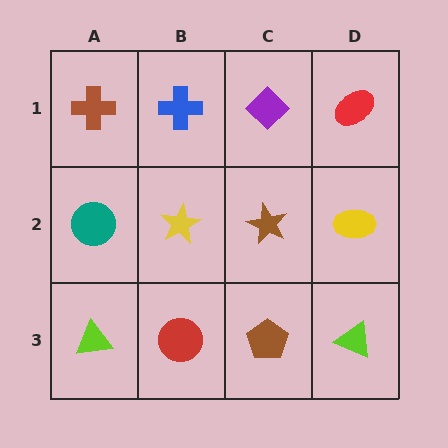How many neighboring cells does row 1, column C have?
3.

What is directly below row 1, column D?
A yellow ellipse.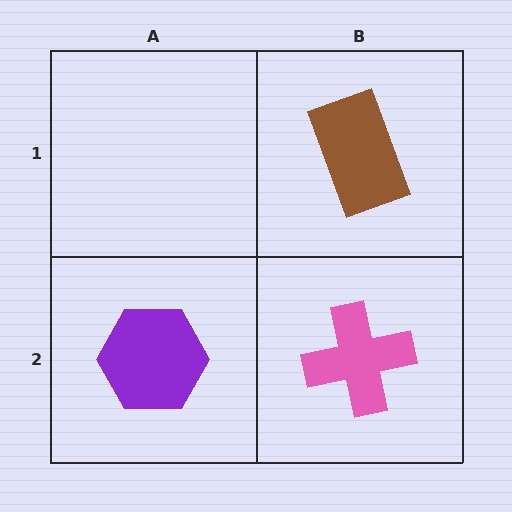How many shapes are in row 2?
2 shapes.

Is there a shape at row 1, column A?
No, that cell is empty.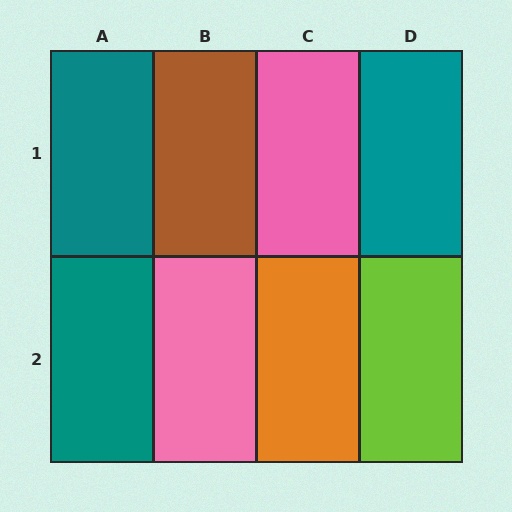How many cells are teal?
3 cells are teal.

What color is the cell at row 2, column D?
Lime.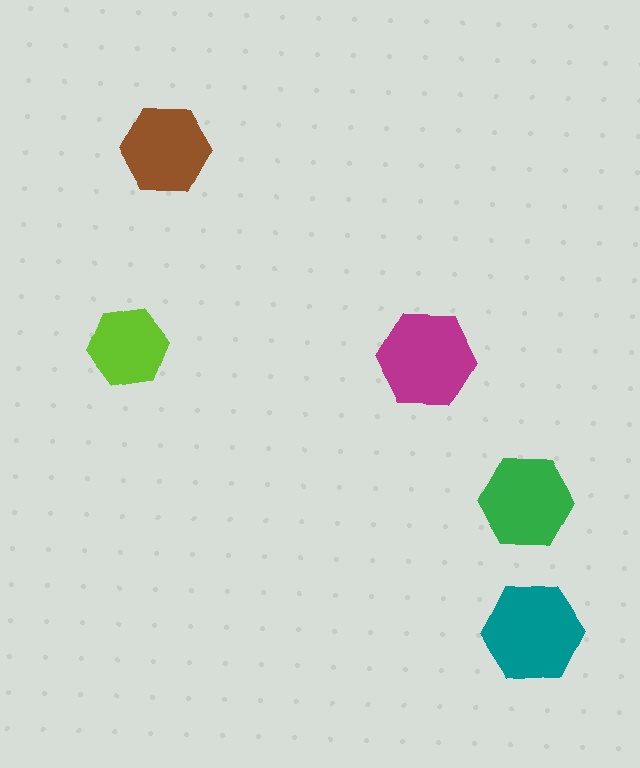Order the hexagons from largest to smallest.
the teal one, the magenta one, the green one, the brown one, the lime one.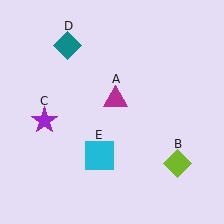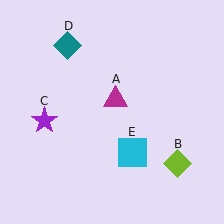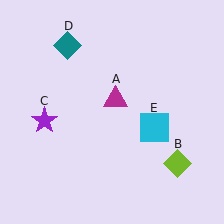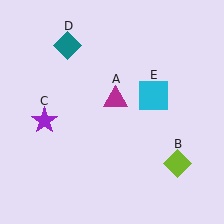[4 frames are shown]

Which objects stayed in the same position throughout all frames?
Magenta triangle (object A) and lime diamond (object B) and purple star (object C) and teal diamond (object D) remained stationary.